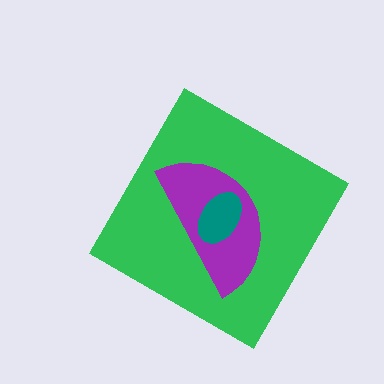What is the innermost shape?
The teal ellipse.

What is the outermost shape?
The green diamond.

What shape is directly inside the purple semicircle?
The teal ellipse.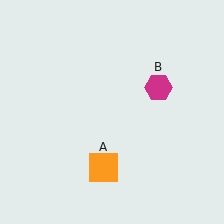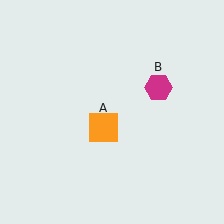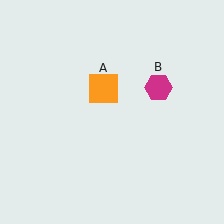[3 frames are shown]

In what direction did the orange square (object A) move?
The orange square (object A) moved up.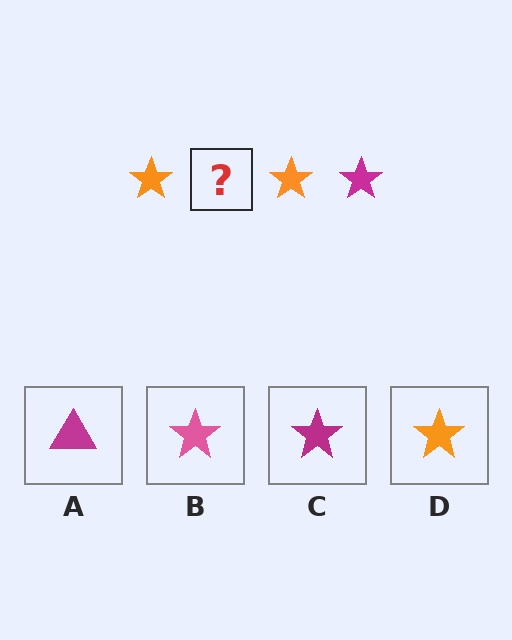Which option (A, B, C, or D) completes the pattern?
C.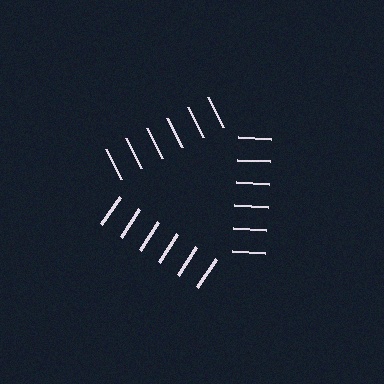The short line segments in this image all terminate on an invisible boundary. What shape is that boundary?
An illusory triangle — the line segments terminate on its edges but no continuous stroke is drawn.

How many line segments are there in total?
18 — 6 along each of the 3 edges.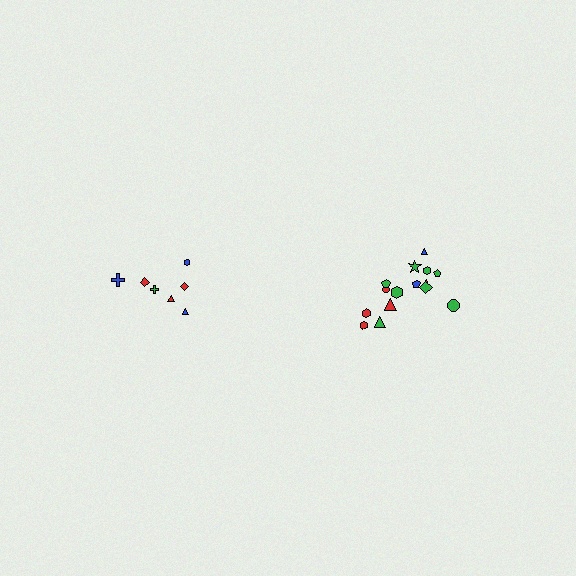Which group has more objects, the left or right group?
The right group.